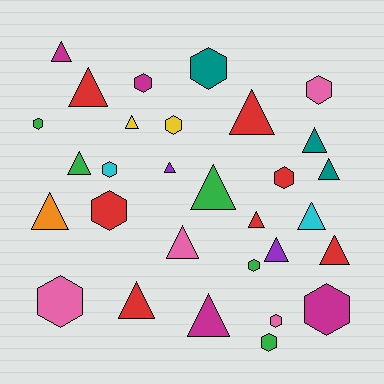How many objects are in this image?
There are 30 objects.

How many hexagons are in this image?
There are 13 hexagons.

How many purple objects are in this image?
There are 2 purple objects.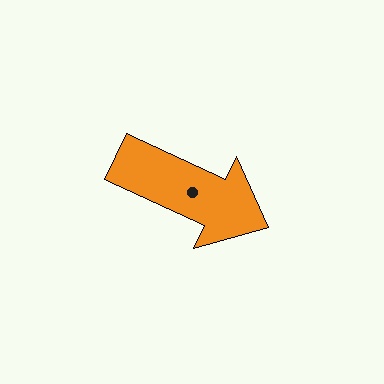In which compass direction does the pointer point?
Southeast.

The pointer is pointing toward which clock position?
Roughly 4 o'clock.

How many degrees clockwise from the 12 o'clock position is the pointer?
Approximately 115 degrees.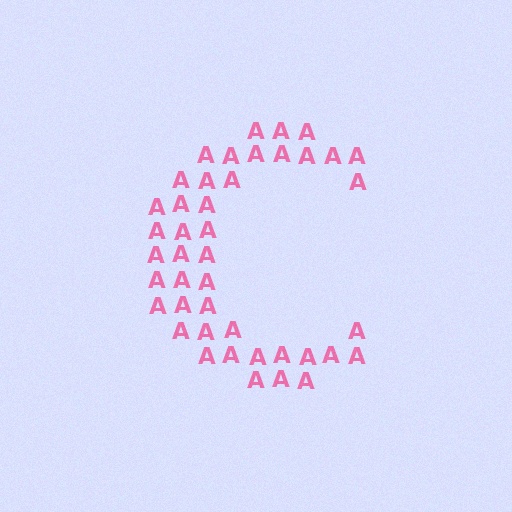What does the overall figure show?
The overall figure shows the letter C.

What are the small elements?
The small elements are letter A's.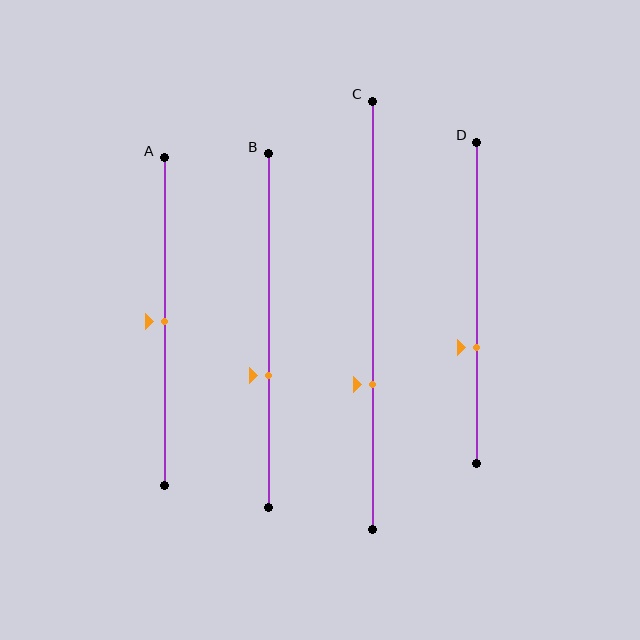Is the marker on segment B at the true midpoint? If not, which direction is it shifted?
No, the marker on segment B is shifted downward by about 13% of the segment length.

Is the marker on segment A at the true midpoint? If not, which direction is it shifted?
Yes, the marker on segment A is at the true midpoint.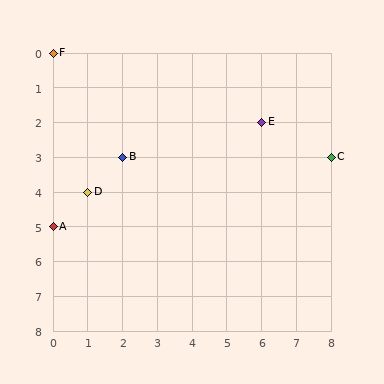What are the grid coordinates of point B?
Point B is at grid coordinates (2, 3).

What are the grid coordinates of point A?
Point A is at grid coordinates (0, 5).